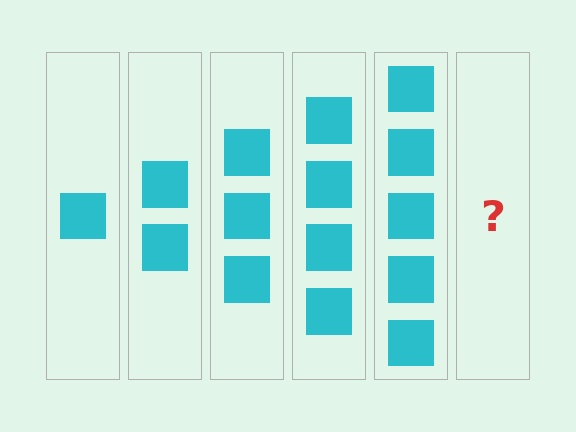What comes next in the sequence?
The next element should be 6 squares.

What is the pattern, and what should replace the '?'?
The pattern is that each step adds one more square. The '?' should be 6 squares.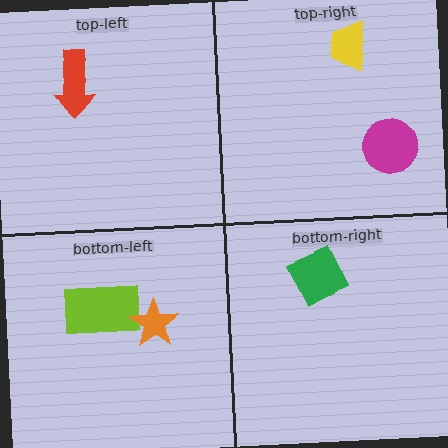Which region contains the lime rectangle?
The bottom-left region.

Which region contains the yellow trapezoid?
The top-right region.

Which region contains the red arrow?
The top-left region.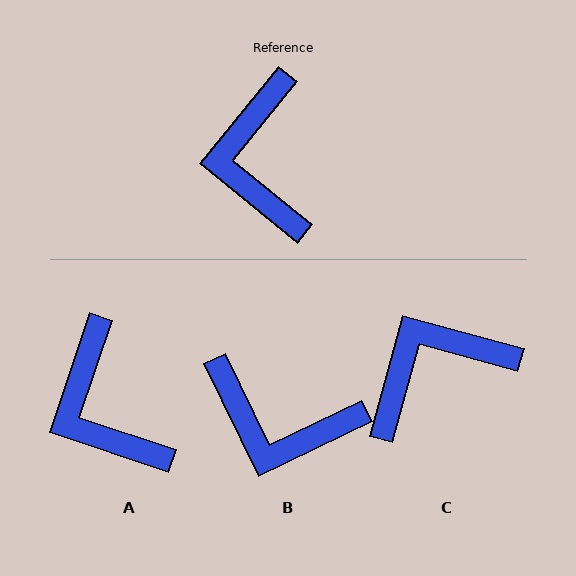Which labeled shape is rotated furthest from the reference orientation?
C, about 66 degrees away.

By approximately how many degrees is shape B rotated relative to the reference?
Approximately 65 degrees counter-clockwise.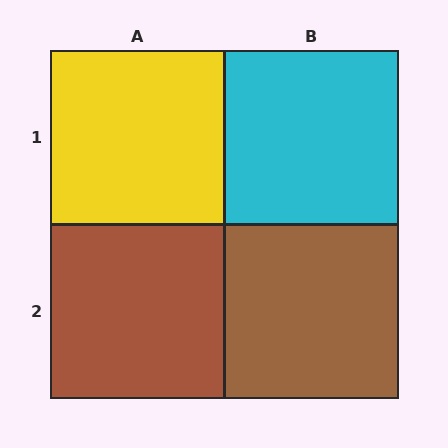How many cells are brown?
2 cells are brown.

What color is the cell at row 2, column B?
Brown.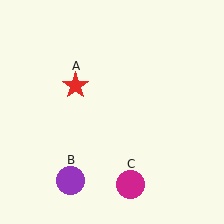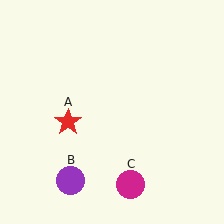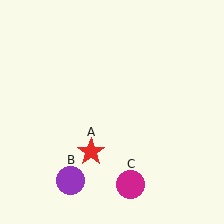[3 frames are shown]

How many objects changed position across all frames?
1 object changed position: red star (object A).